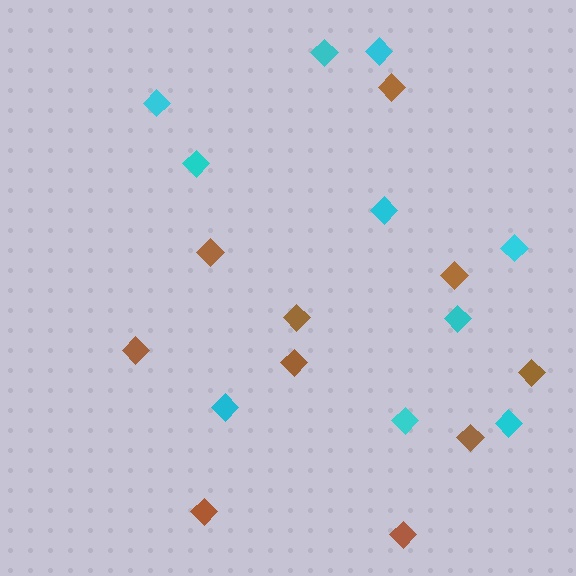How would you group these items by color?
There are 2 groups: one group of cyan diamonds (10) and one group of brown diamonds (10).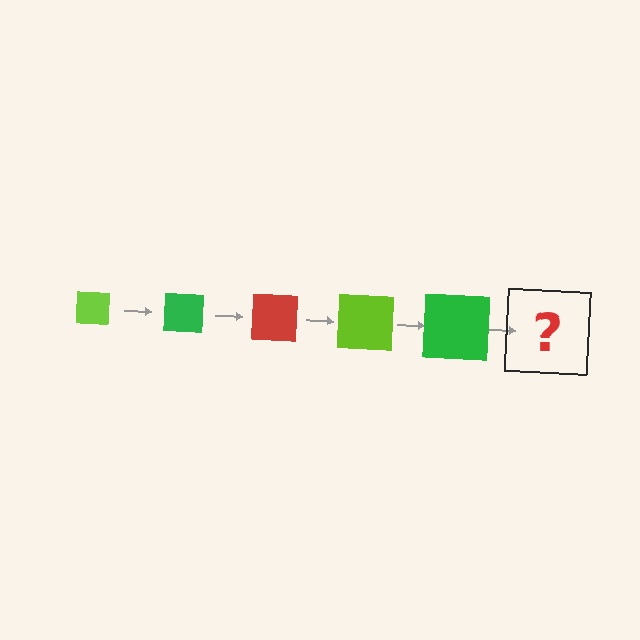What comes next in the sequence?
The next element should be a red square, larger than the previous one.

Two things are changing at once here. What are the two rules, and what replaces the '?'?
The two rules are that the square grows larger each step and the color cycles through lime, green, and red. The '?' should be a red square, larger than the previous one.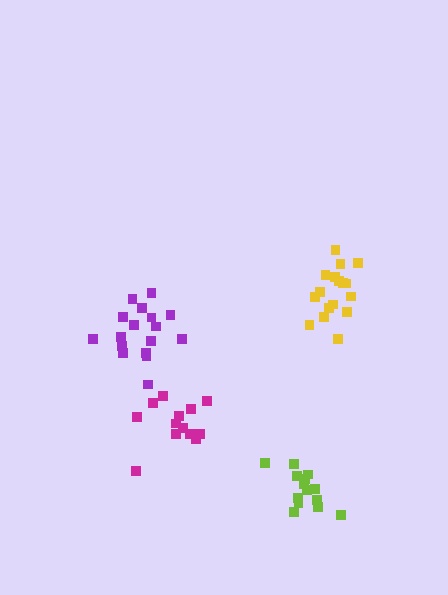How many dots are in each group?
Group 1: 13 dots, Group 2: 17 dots, Group 3: 17 dots, Group 4: 14 dots (61 total).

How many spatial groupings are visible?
There are 4 spatial groupings.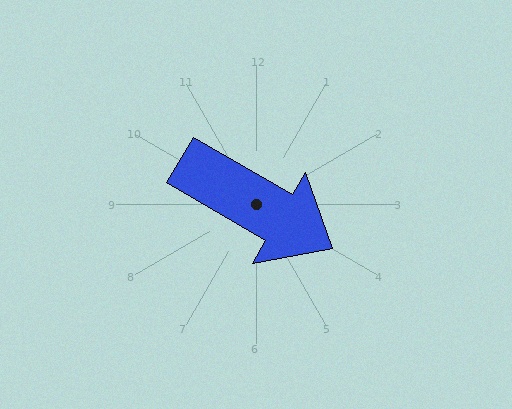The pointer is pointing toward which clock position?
Roughly 4 o'clock.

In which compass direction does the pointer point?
Southeast.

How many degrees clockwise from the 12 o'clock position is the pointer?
Approximately 120 degrees.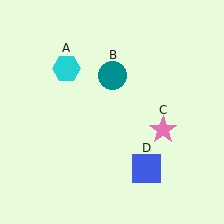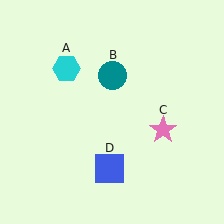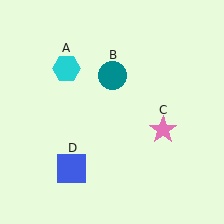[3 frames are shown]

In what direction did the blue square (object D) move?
The blue square (object D) moved left.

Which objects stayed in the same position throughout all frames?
Cyan hexagon (object A) and teal circle (object B) and pink star (object C) remained stationary.